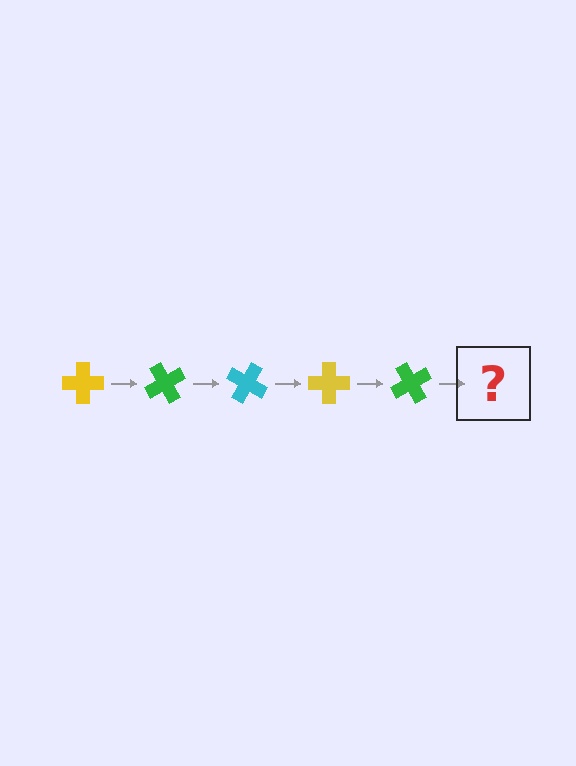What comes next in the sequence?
The next element should be a cyan cross, rotated 300 degrees from the start.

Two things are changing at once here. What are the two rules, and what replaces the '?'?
The two rules are that it rotates 60 degrees each step and the color cycles through yellow, green, and cyan. The '?' should be a cyan cross, rotated 300 degrees from the start.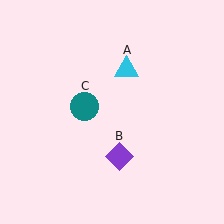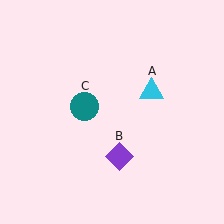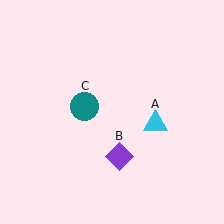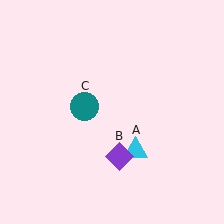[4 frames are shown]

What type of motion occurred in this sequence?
The cyan triangle (object A) rotated clockwise around the center of the scene.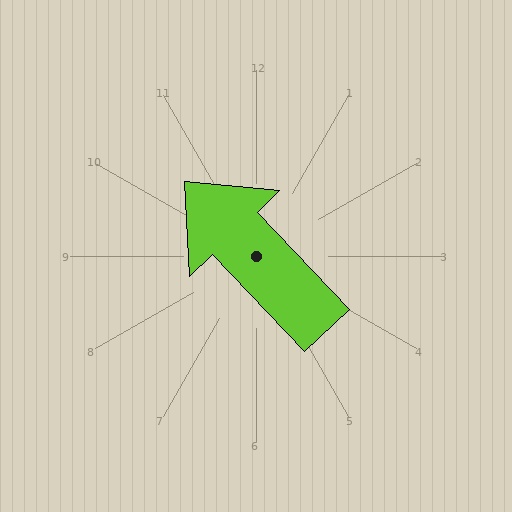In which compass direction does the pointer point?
Northwest.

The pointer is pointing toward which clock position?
Roughly 11 o'clock.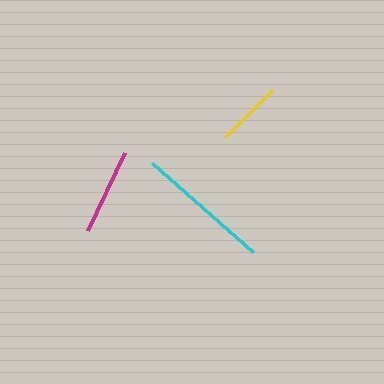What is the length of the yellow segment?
The yellow segment is approximately 67 pixels long.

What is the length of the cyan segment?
The cyan segment is approximately 135 pixels long.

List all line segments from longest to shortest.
From longest to shortest: cyan, magenta, yellow.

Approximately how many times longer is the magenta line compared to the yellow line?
The magenta line is approximately 1.3 times the length of the yellow line.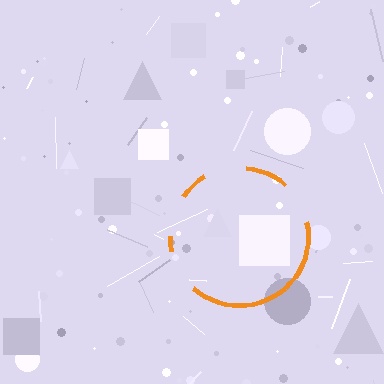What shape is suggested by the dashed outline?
The dashed outline suggests a circle.